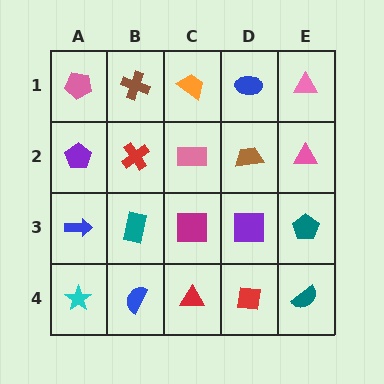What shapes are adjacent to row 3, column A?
A purple pentagon (row 2, column A), a cyan star (row 4, column A), a teal rectangle (row 3, column B).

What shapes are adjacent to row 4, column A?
A blue arrow (row 3, column A), a blue semicircle (row 4, column B).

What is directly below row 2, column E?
A teal pentagon.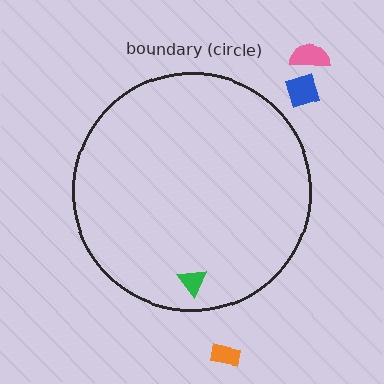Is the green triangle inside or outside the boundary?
Inside.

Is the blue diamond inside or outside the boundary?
Outside.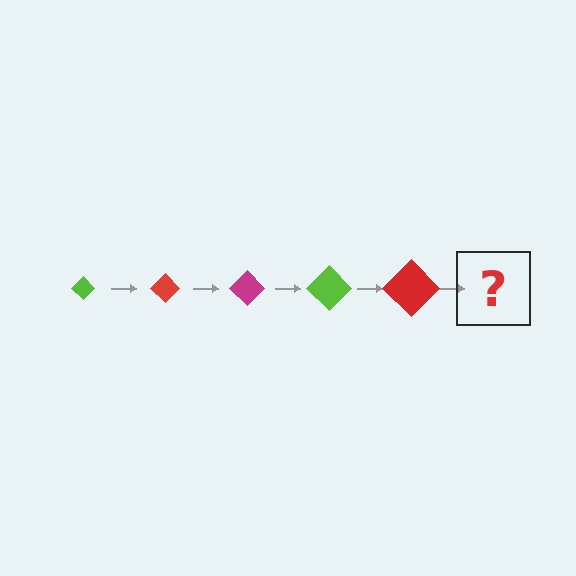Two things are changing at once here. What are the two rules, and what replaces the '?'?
The two rules are that the diamond grows larger each step and the color cycles through lime, red, and magenta. The '?' should be a magenta diamond, larger than the previous one.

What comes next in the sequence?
The next element should be a magenta diamond, larger than the previous one.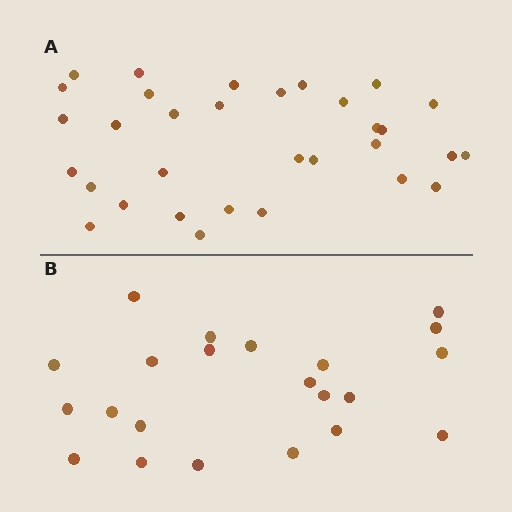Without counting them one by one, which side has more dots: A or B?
Region A (the top region) has more dots.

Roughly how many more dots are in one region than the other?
Region A has roughly 10 or so more dots than region B.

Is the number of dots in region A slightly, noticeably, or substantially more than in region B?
Region A has substantially more. The ratio is roughly 1.5 to 1.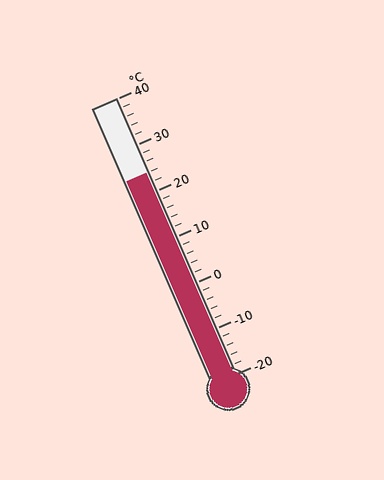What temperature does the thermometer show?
The thermometer shows approximately 24°C.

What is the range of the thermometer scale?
The thermometer scale ranges from -20°C to 40°C.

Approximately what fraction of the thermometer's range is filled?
The thermometer is filled to approximately 75% of its range.